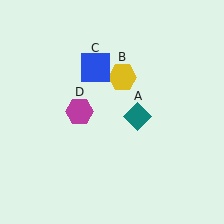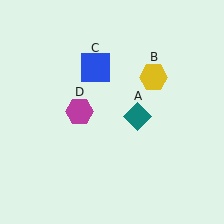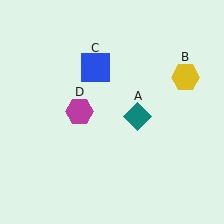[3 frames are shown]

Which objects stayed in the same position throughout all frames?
Teal diamond (object A) and blue square (object C) and magenta hexagon (object D) remained stationary.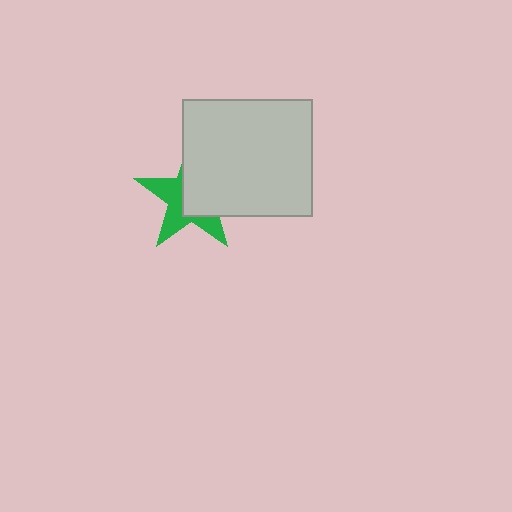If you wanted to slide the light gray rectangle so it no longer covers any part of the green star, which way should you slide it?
Slide it toward the upper-right — that is the most direct way to separate the two shapes.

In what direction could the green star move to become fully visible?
The green star could move toward the lower-left. That would shift it out from behind the light gray rectangle entirely.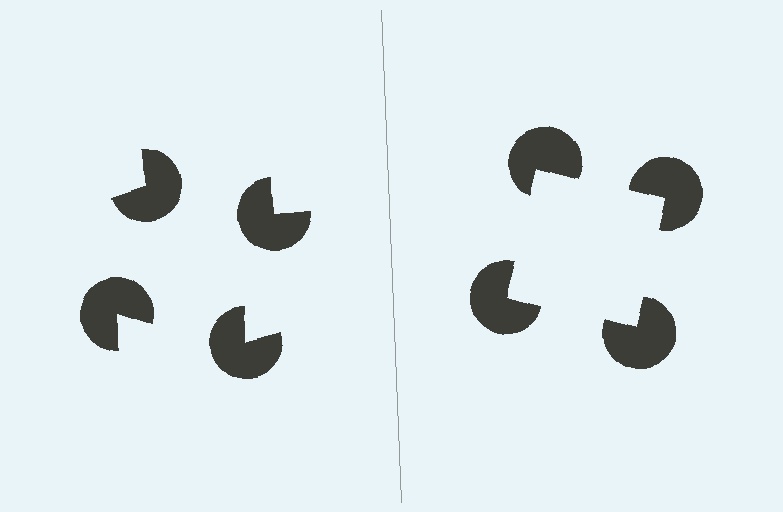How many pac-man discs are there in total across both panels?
8 — 4 on each side.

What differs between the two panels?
The pac-man discs are positioned identically on both sides; only the wedge orientations differ. On the right they align to a square; on the left they are misaligned.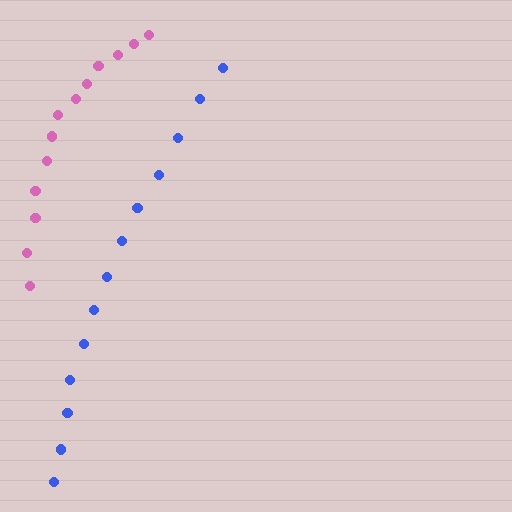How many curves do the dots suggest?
There are 2 distinct paths.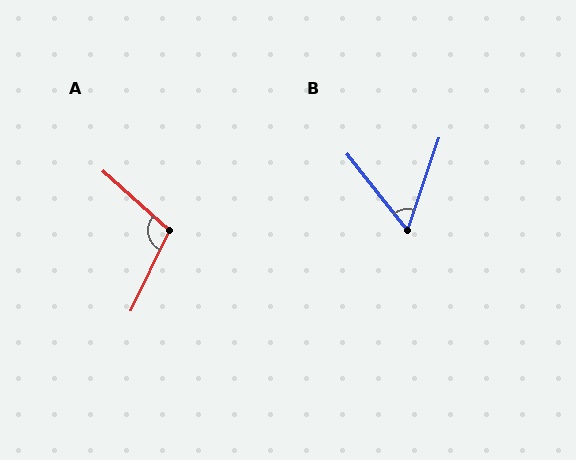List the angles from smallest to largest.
B (57°), A (106°).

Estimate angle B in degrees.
Approximately 57 degrees.